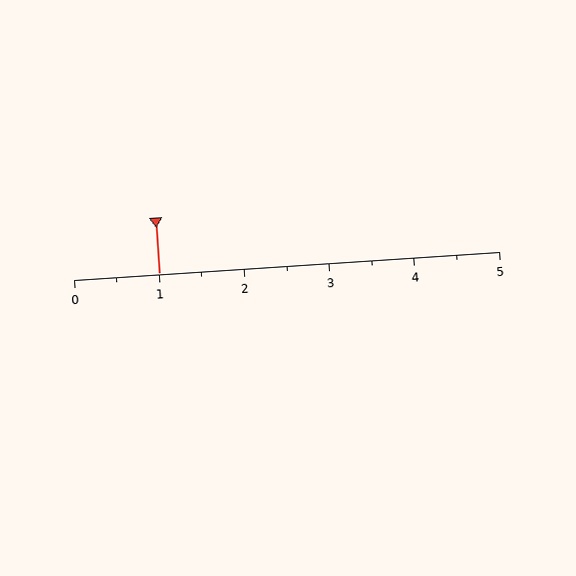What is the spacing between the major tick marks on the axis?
The major ticks are spaced 1 apart.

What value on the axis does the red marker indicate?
The marker indicates approximately 1.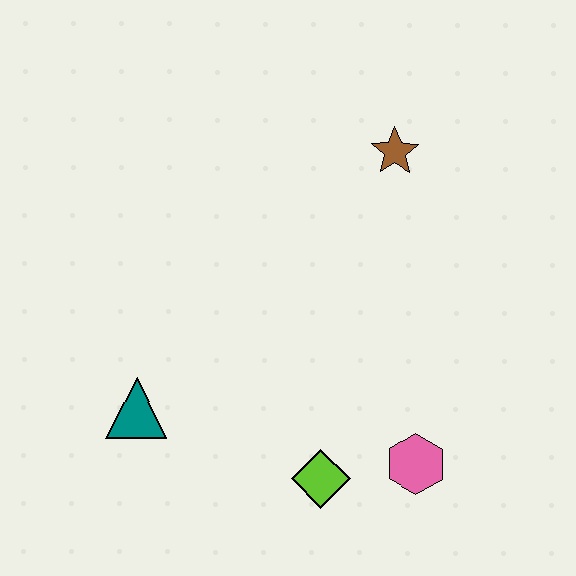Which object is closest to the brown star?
The pink hexagon is closest to the brown star.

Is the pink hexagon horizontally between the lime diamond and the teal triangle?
No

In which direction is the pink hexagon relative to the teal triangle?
The pink hexagon is to the right of the teal triangle.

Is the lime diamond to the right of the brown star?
No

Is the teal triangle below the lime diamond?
No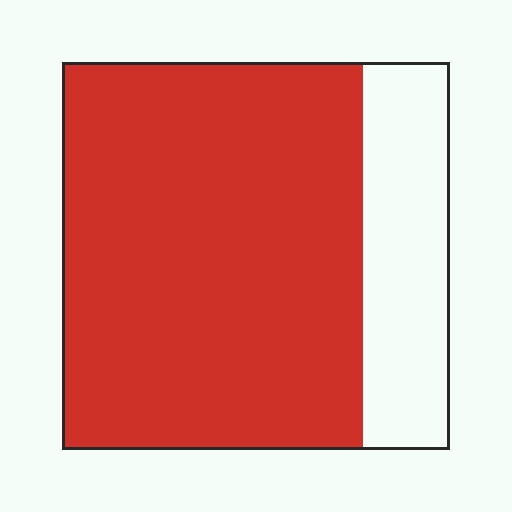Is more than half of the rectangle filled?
Yes.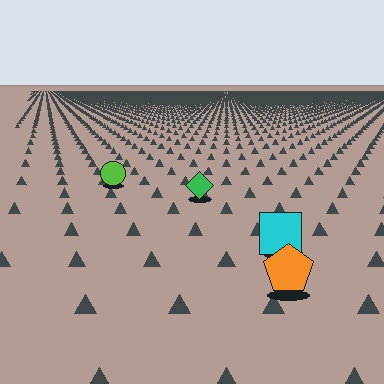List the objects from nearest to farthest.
From nearest to farthest: the orange pentagon, the cyan square, the green diamond, the lime circle.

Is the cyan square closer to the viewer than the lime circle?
Yes. The cyan square is closer — you can tell from the texture gradient: the ground texture is coarser near it.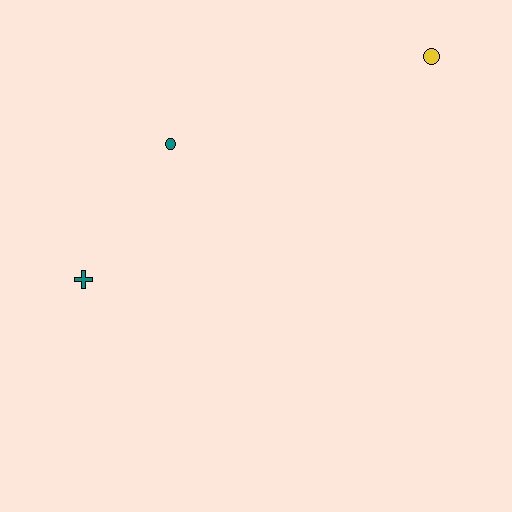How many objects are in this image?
There are 3 objects.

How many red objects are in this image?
There are no red objects.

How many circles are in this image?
There are 2 circles.